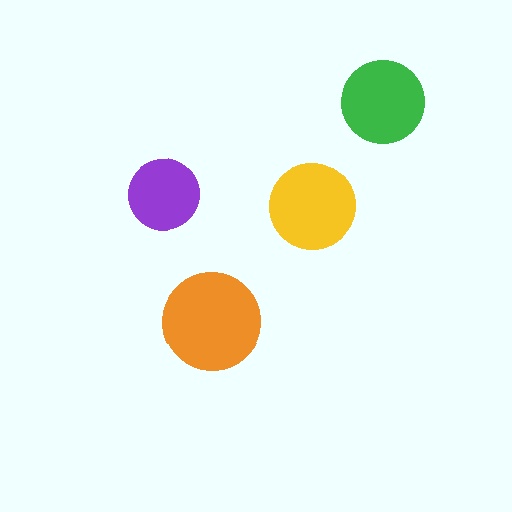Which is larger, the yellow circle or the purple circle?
The yellow one.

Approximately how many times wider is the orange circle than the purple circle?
About 1.5 times wider.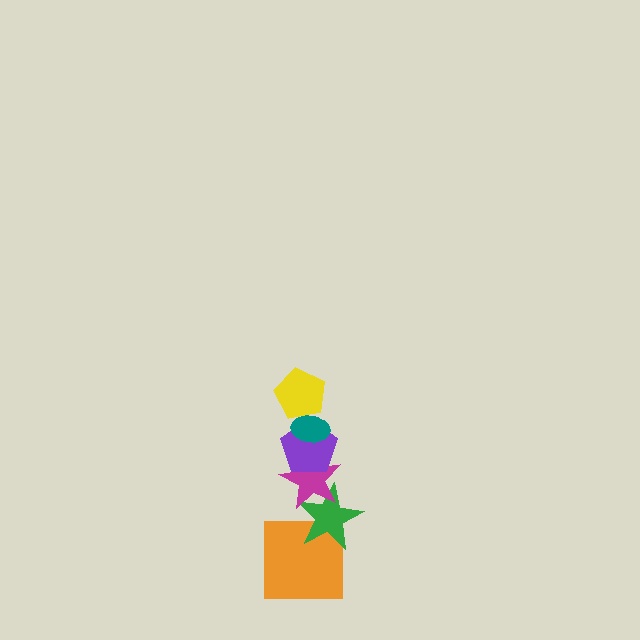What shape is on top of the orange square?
The green star is on top of the orange square.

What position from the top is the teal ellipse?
The teal ellipse is 1st from the top.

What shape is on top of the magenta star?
The purple pentagon is on top of the magenta star.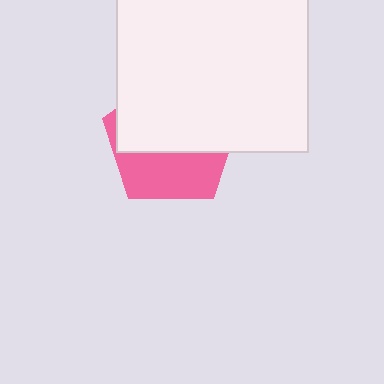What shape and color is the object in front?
The object in front is a white rectangle.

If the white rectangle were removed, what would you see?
You would see the complete pink pentagon.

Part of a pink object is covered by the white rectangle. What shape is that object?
It is a pentagon.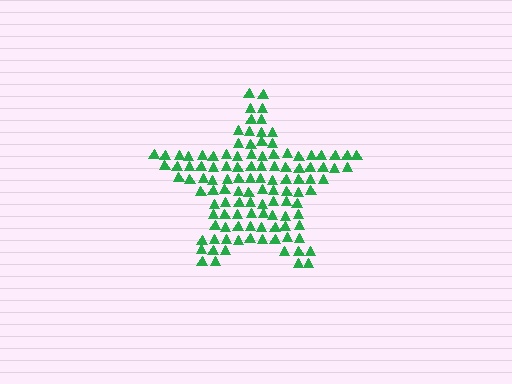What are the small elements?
The small elements are triangles.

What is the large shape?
The large shape is a star.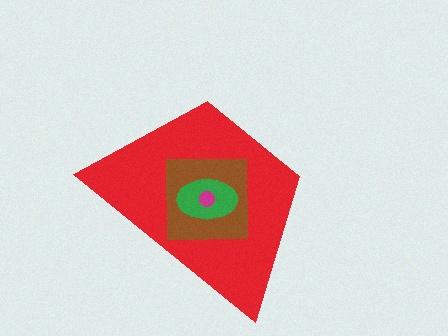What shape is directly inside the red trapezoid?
The brown square.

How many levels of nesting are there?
4.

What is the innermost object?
The magenta circle.